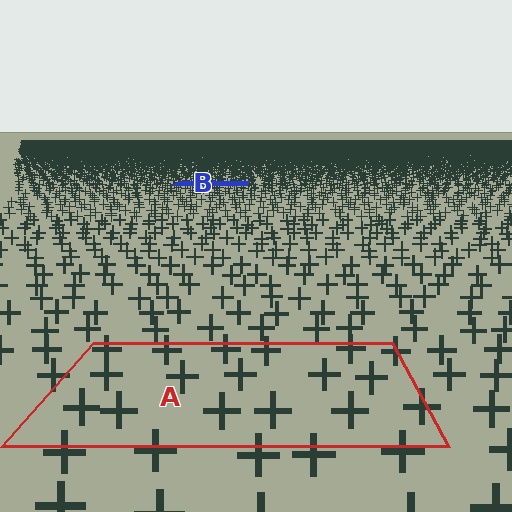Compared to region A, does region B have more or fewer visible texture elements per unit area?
Region B has more texture elements per unit area — they are packed more densely because it is farther away.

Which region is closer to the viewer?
Region A is closer. The texture elements there are larger and more spread out.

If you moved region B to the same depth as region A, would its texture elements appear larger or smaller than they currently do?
They would appear larger. At a closer depth, the same texture elements are projected at a bigger on-screen size.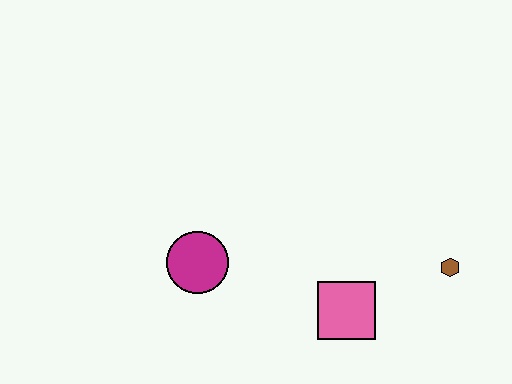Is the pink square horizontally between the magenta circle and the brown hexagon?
Yes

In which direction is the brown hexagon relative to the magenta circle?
The brown hexagon is to the right of the magenta circle.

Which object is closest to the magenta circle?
The pink square is closest to the magenta circle.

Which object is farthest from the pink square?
The magenta circle is farthest from the pink square.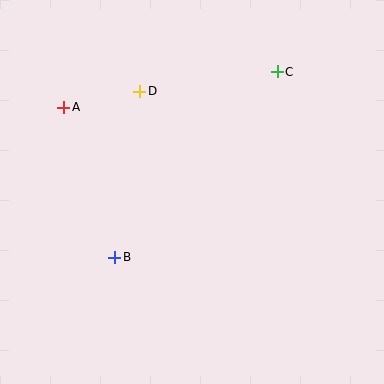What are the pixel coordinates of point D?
Point D is at (140, 91).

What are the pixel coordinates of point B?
Point B is at (115, 257).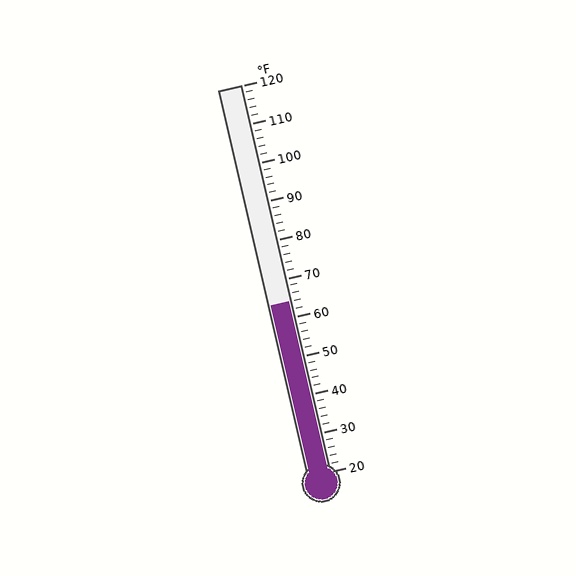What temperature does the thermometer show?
The thermometer shows approximately 64°F.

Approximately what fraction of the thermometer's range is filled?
The thermometer is filled to approximately 45% of its range.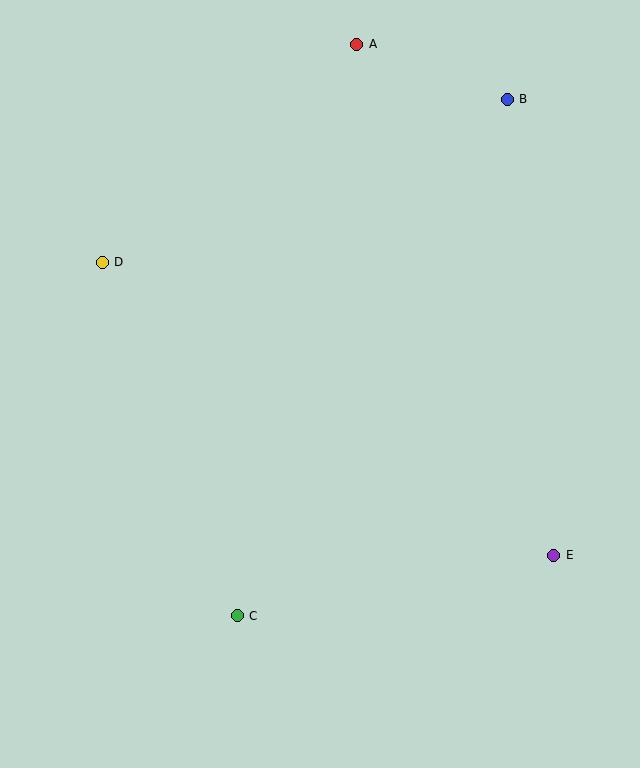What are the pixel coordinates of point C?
Point C is at (237, 616).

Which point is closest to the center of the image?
Point C at (237, 616) is closest to the center.